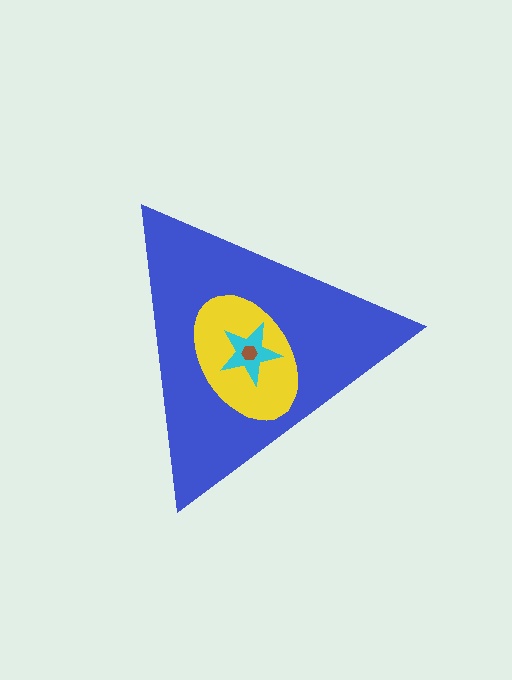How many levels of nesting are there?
4.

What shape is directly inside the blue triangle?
The yellow ellipse.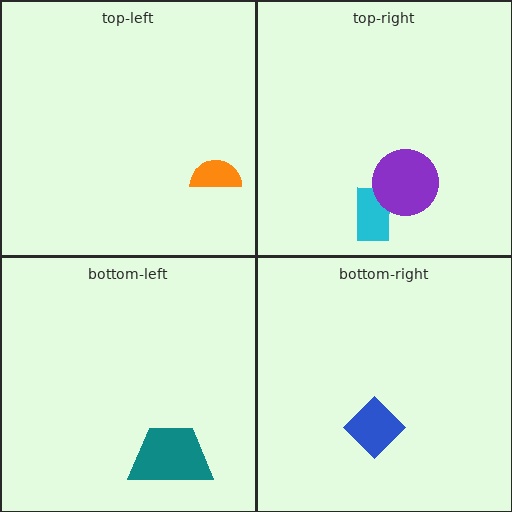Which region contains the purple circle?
The top-right region.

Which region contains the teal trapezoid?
The bottom-left region.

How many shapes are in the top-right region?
2.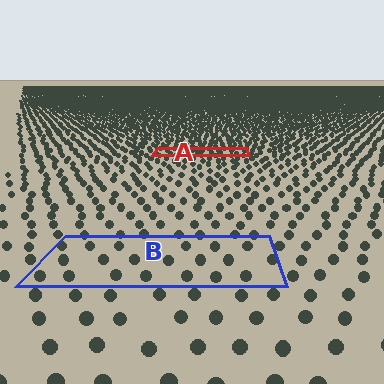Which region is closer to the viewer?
Region B is closer. The texture elements there are larger and more spread out.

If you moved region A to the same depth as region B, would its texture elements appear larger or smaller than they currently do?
They would appear larger. At a closer depth, the same texture elements are projected at a bigger on-screen size.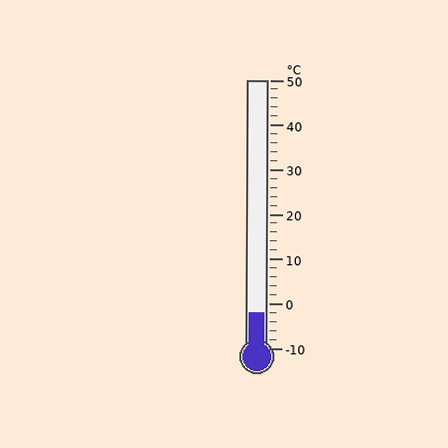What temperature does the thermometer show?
The thermometer shows approximately -2°C.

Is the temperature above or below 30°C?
The temperature is below 30°C.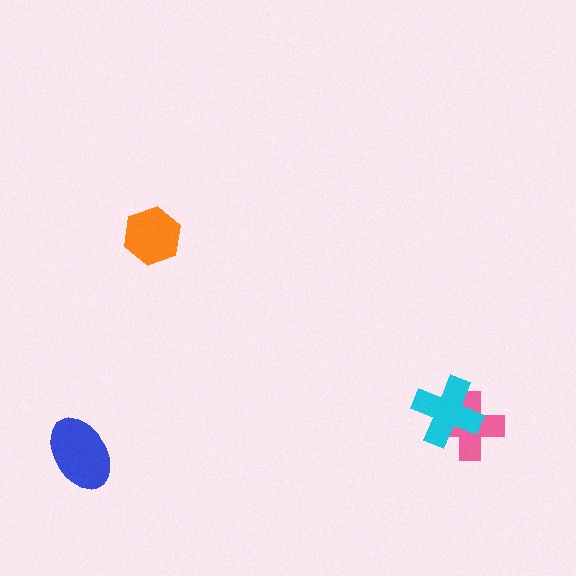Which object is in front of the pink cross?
The cyan cross is in front of the pink cross.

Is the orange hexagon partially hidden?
No, no other shape covers it.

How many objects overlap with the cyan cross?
1 object overlaps with the cyan cross.